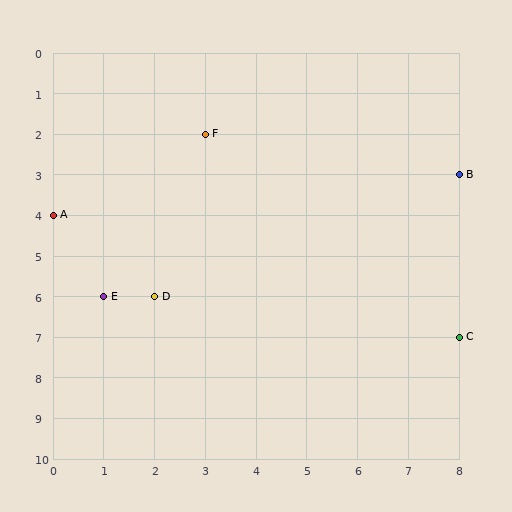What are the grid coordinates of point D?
Point D is at grid coordinates (2, 6).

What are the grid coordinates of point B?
Point B is at grid coordinates (8, 3).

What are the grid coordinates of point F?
Point F is at grid coordinates (3, 2).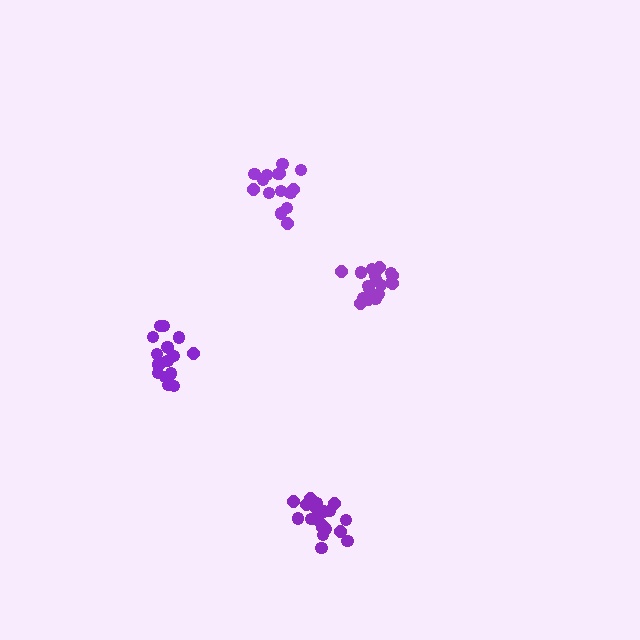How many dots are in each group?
Group 1: 18 dots, Group 2: 15 dots, Group 3: 19 dots, Group 4: 19 dots (71 total).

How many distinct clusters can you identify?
There are 4 distinct clusters.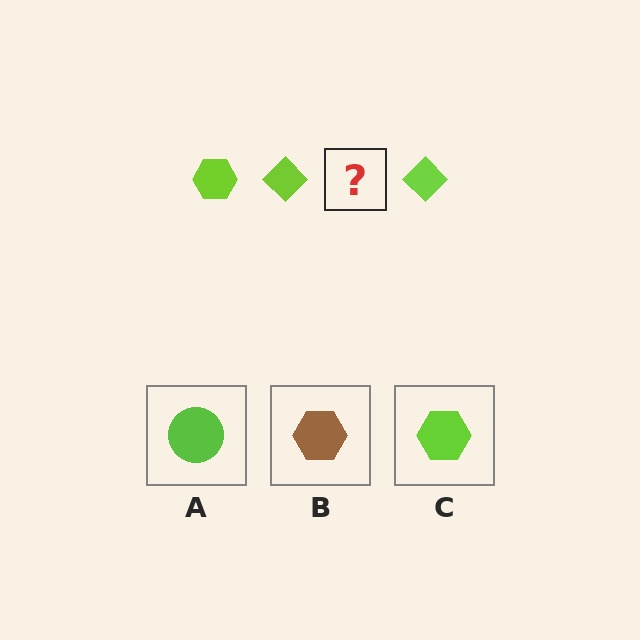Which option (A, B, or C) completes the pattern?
C.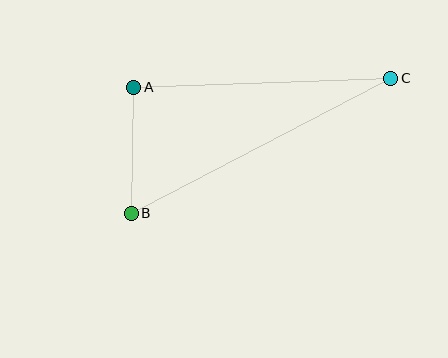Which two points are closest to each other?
Points A and B are closest to each other.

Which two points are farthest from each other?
Points B and C are farthest from each other.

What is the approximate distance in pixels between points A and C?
The distance between A and C is approximately 257 pixels.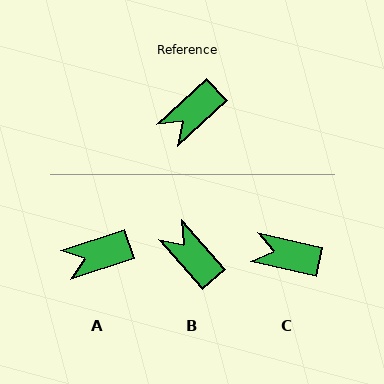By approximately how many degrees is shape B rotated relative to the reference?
Approximately 92 degrees clockwise.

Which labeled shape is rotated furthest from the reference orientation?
B, about 92 degrees away.